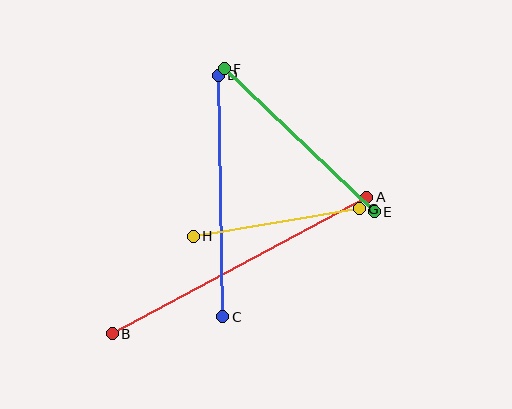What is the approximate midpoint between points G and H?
The midpoint is at approximately (276, 222) pixels.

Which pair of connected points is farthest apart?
Points A and B are farthest apart.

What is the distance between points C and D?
The distance is approximately 242 pixels.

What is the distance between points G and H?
The distance is approximately 168 pixels.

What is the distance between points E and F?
The distance is approximately 207 pixels.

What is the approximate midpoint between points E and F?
The midpoint is at approximately (299, 140) pixels.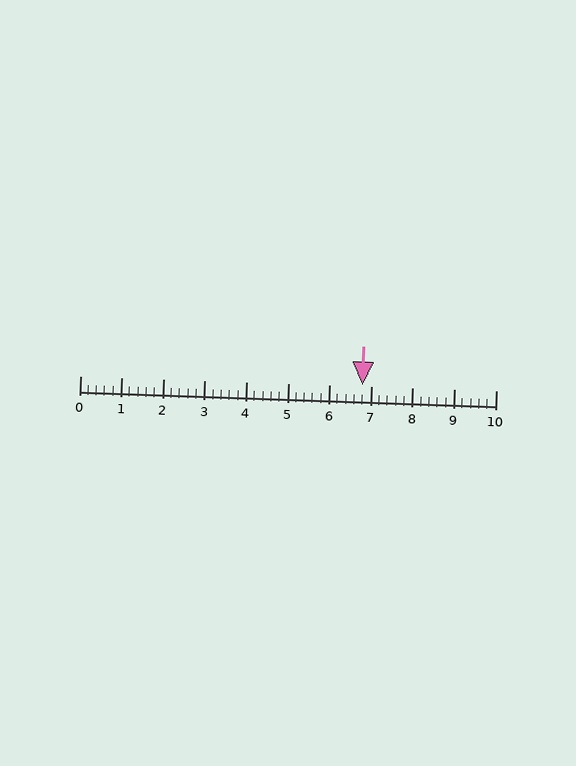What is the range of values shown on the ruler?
The ruler shows values from 0 to 10.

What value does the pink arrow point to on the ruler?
The pink arrow points to approximately 6.8.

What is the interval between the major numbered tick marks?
The major tick marks are spaced 1 units apart.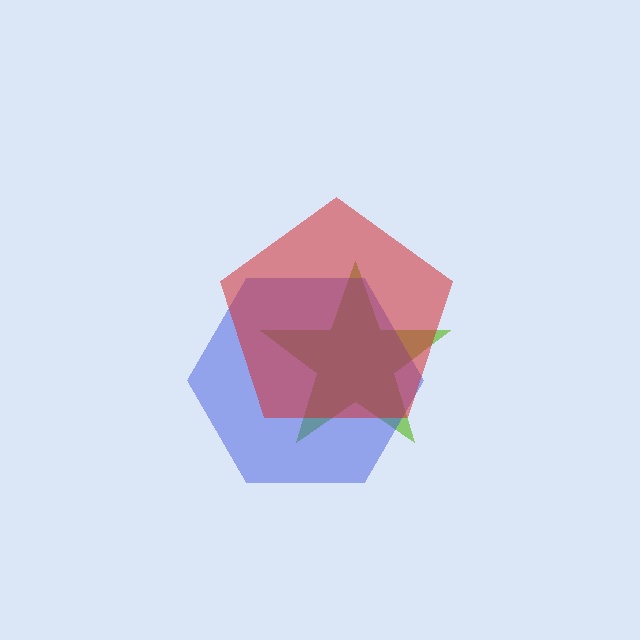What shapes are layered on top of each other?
The layered shapes are: a lime star, a blue hexagon, a red pentagon.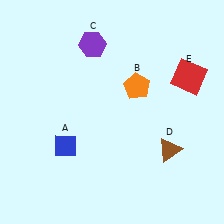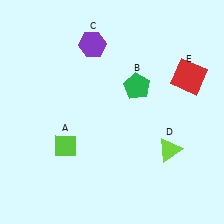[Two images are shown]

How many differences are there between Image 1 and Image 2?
There are 3 differences between the two images.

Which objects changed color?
A changed from blue to lime. B changed from orange to green. D changed from brown to lime.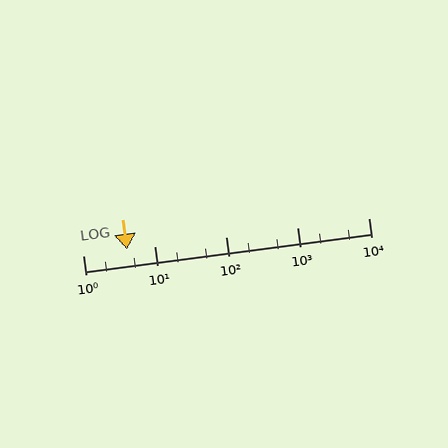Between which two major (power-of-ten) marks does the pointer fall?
The pointer is between 1 and 10.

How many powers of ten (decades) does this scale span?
The scale spans 4 decades, from 1 to 10000.